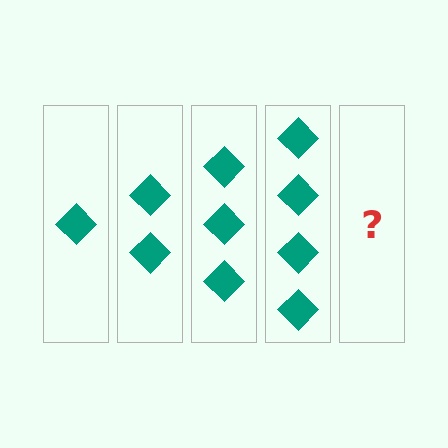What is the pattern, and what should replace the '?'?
The pattern is that each step adds one more diamond. The '?' should be 5 diamonds.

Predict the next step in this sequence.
The next step is 5 diamonds.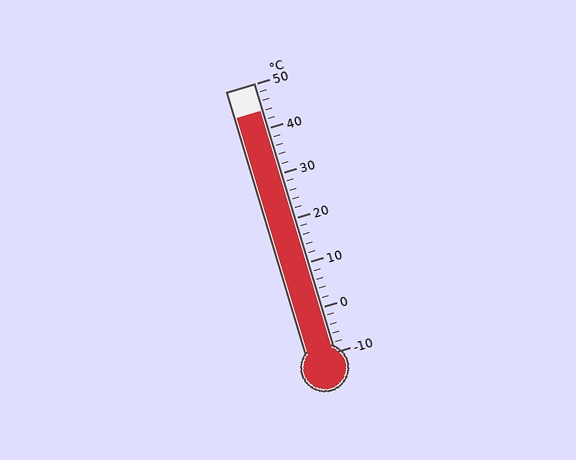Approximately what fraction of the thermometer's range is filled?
The thermometer is filled to approximately 90% of its range.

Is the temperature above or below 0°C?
The temperature is above 0°C.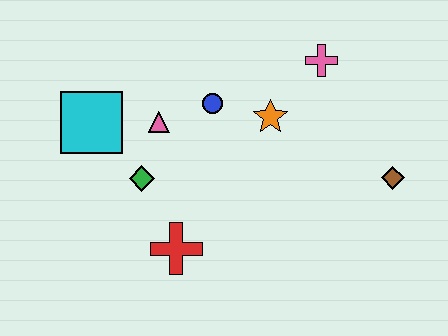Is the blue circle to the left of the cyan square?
No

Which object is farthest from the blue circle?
The brown diamond is farthest from the blue circle.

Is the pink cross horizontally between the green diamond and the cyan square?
No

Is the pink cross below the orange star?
No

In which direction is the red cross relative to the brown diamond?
The red cross is to the left of the brown diamond.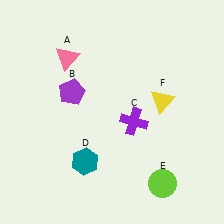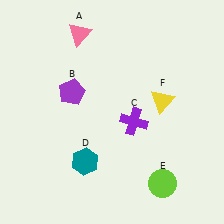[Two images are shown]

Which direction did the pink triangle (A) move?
The pink triangle (A) moved up.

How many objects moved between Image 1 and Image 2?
1 object moved between the two images.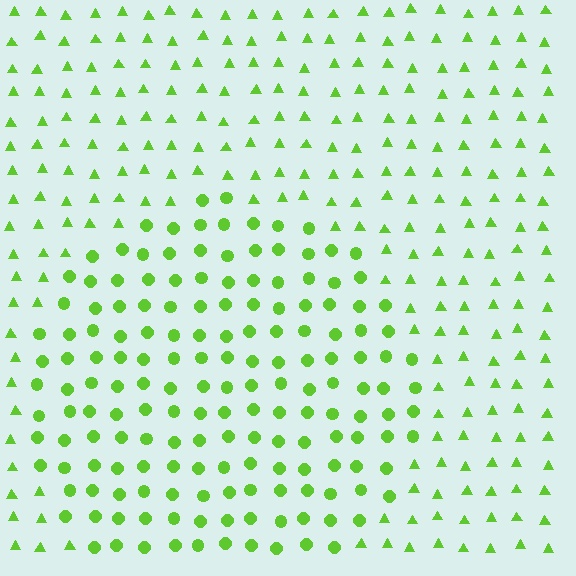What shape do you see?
I see a circle.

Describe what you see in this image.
The image is filled with small lime elements arranged in a uniform grid. A circle-shaped region contains circles, while the surrounding area contains triangles. The boundary is defined purely by the change in element shape.